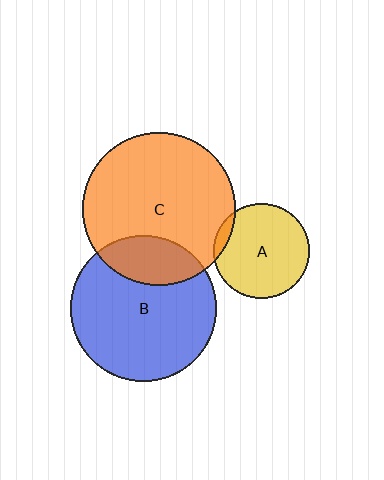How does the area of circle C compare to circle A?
Approximately 2.6 times.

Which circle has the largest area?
Circle C (orange).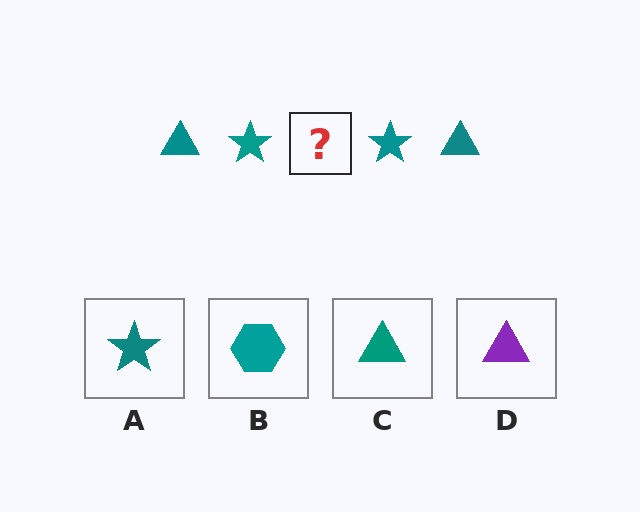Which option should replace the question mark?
Option C.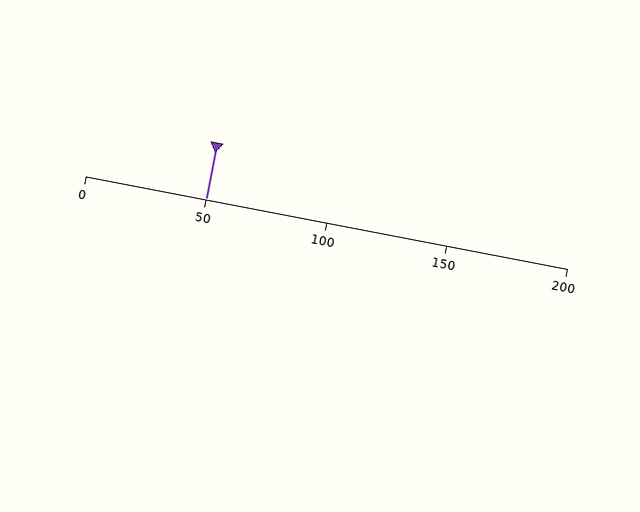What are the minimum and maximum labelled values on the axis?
The axis runs from 0 to 200.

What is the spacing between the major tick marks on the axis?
The major ticks are spaced 50 apart.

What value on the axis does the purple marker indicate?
The marker indicates approximately 50.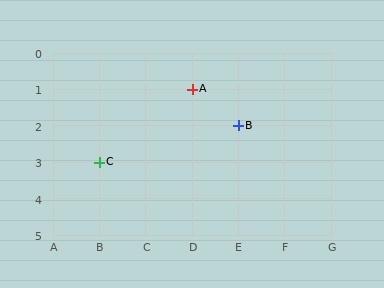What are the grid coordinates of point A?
Point A is at grid coordinates (D, 1).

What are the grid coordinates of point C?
Point C is at grid coordinates (B, 3).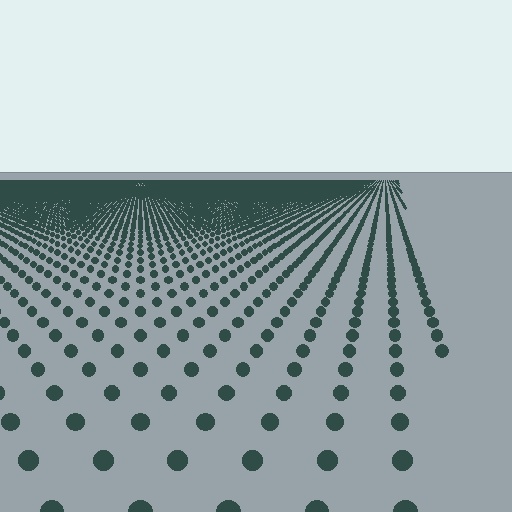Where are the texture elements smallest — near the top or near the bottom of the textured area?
Near the top.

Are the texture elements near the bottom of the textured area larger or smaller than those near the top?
Larger. Near the bottom, elements are closer to the viewer and appear at a bigger on-screen size.